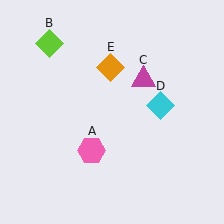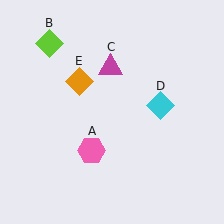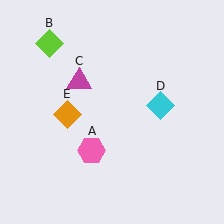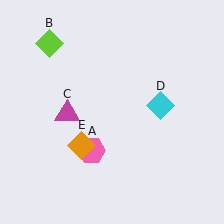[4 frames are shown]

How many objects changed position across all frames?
2 objects changed position: magenta triangle (object C), orange diamond (object E).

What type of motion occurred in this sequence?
The magenta triangle (object C), orange diamond (object E) rotated counterclockwise around the center of the scene.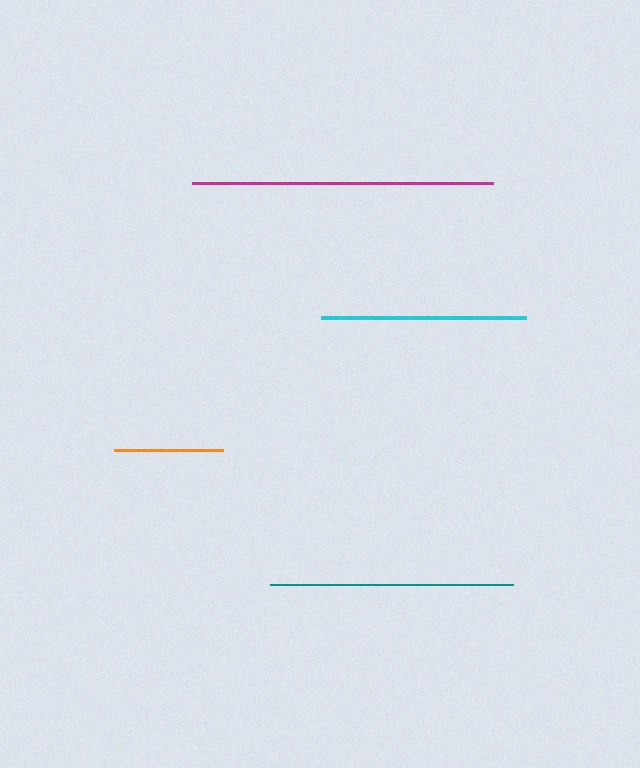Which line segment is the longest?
The magenta line is the longest at approximately 300 pixels.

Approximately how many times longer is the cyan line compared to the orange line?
The cyan line is approximately 1.9 times the length of the orange line.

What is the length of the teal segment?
The teal segment is approximately 243 pixels long.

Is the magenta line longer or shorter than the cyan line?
The magenta line is longer than the cyan line.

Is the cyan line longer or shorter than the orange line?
The cyan line is longer than the orange line.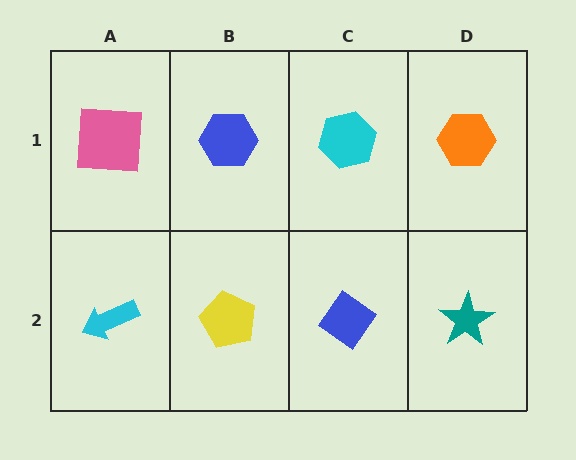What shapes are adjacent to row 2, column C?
A cyan hexagon (row 1, column C), a yellow pentagon (row 2, column B), a teal star (row 2, column D).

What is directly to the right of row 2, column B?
A blue diamond.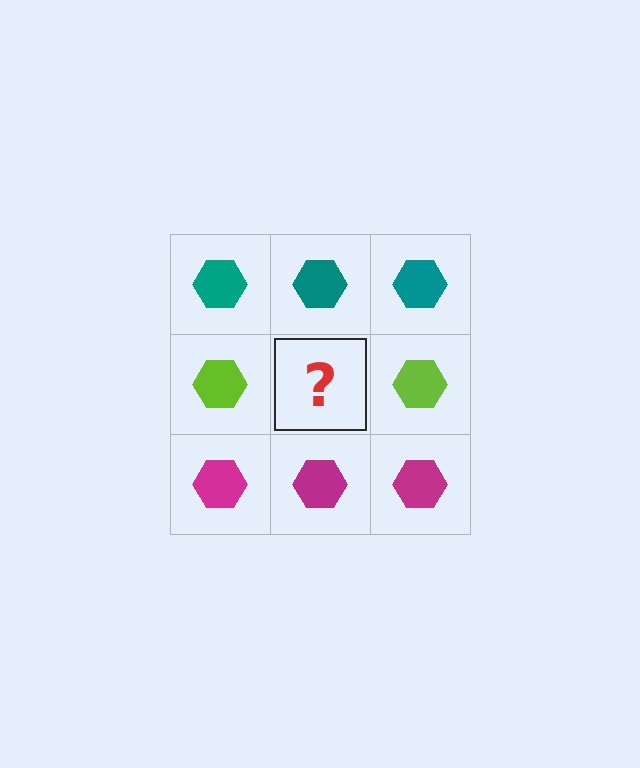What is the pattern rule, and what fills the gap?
The rule is that each row has a consistent color. The gap should be filled with a lime hexagon.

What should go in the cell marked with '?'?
The missing cell should contain a lime hexagon.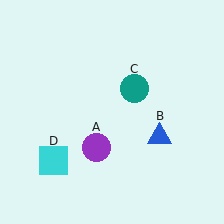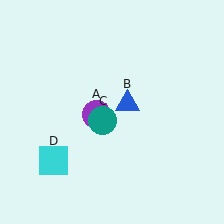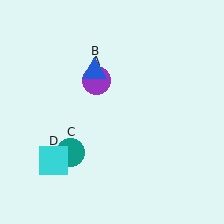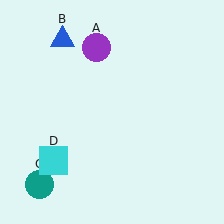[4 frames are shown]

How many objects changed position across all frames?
3 objects changed position: purple circle (object A), blue triangle (object B), teal circle (object C).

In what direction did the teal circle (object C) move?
The teal circle (object C) moved down and to the left.